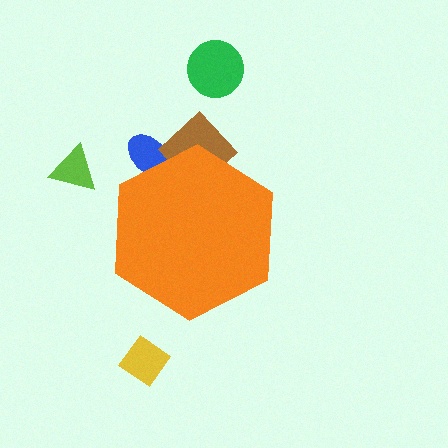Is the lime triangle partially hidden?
No, the lime triangle is fully visible.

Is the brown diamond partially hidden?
Yes, the brown diamond is partially hidden behind the orange hexagon.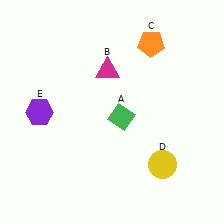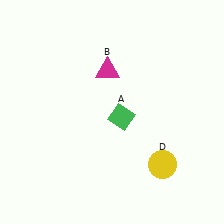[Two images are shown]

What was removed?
The orange pentagon (C), the purple hexagon (E) were removed in Image 2.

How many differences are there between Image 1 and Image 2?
There are 2 differences between the two images.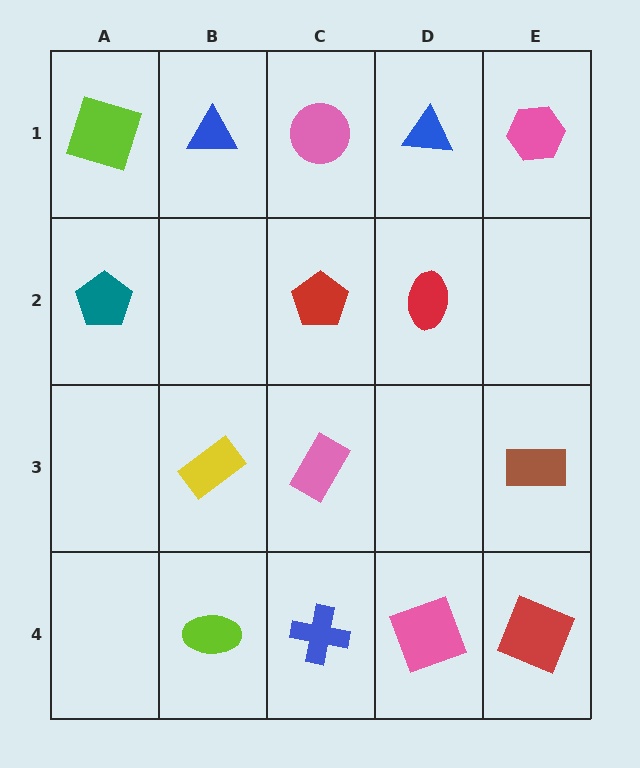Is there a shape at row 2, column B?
No, that cell is empty.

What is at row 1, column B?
A blue triangle.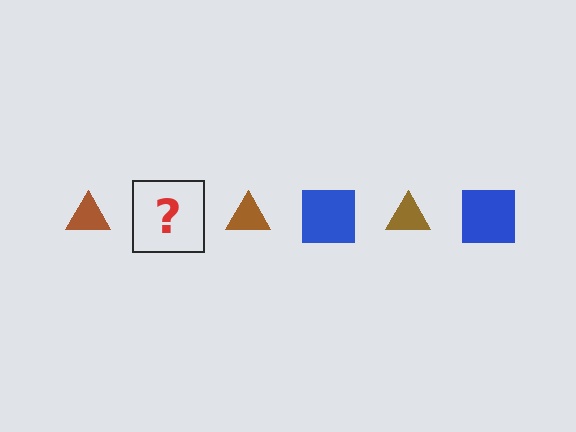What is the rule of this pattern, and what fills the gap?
The rule is that the pattern alternates between brown triangle and blue square. The gap should be filled with a blue square.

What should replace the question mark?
The question mark should be replaced with a blue square.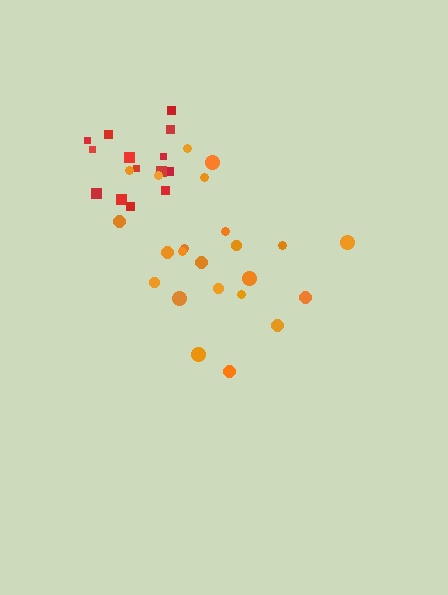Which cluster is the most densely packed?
Red.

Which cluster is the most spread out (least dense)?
Orange.